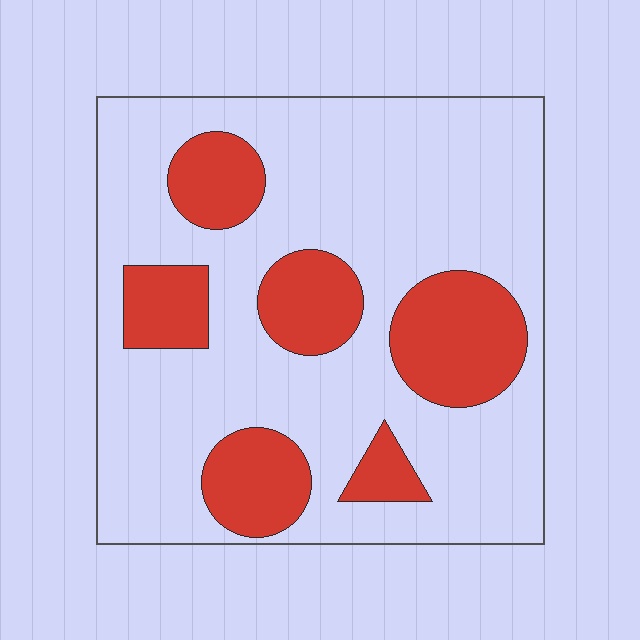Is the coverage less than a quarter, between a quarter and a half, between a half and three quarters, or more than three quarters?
Between a quarter and a half.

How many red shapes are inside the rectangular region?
6.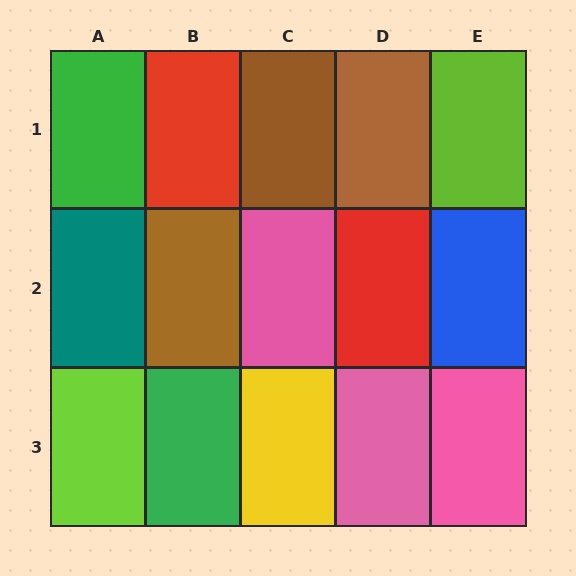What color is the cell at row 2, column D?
Red.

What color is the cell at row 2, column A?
Teal.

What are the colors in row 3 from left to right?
Lime, green, yellow, pink, pink.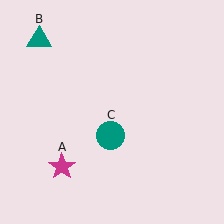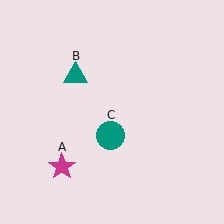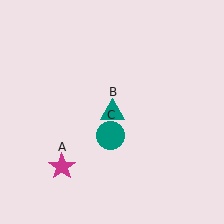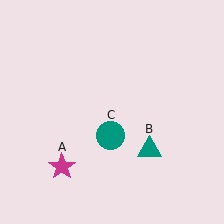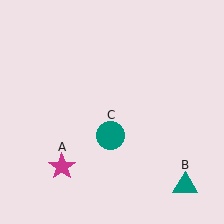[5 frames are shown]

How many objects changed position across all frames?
1 object changed position: teal triangle (object B).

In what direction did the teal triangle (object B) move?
The teal triangle (object B) moved down and to the right.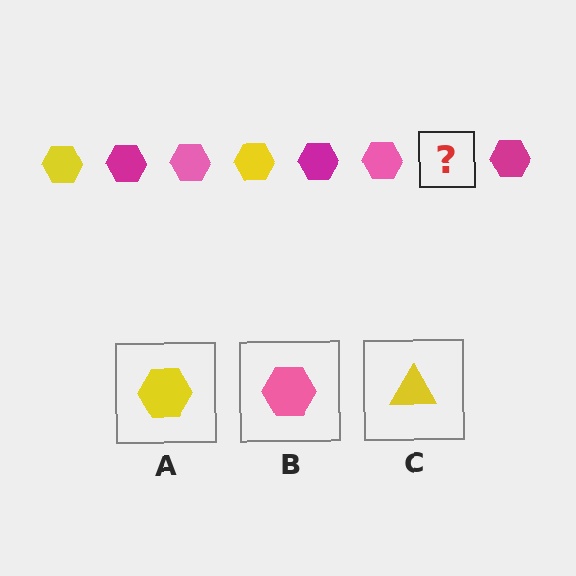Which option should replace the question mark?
Option A.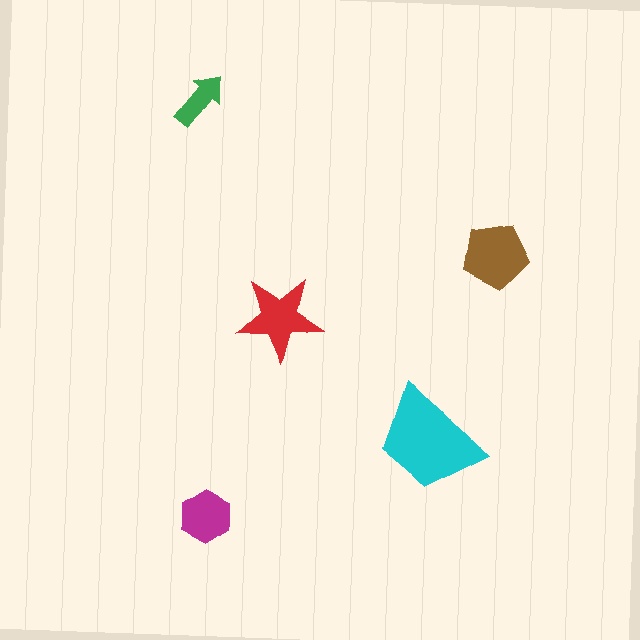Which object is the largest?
The cyan trapezoid.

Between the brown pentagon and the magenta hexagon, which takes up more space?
The brown pentagon.